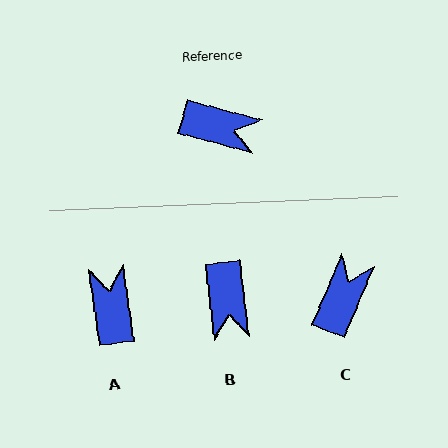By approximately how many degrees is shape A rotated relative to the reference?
Approximately 114 degrees counter-clockwise.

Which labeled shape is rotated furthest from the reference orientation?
A, about 114 degrees away.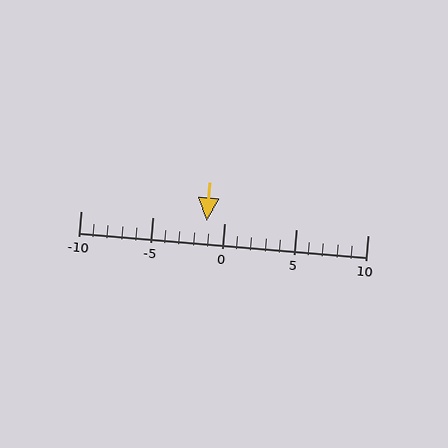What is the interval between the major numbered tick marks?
The major tick marks are spaced 5 units apart.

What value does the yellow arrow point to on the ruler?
The yellow arrow points to approximately -1.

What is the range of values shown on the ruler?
The ruler shows values from -10 to 10.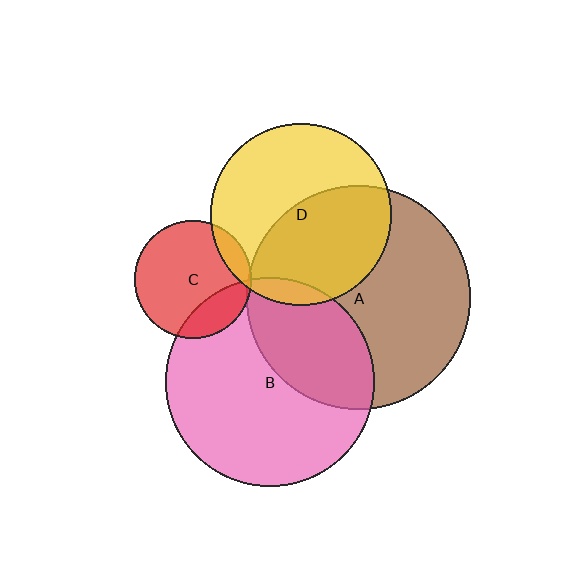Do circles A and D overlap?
Yes.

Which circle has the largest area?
Circle A (brown).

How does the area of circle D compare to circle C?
Approximately 2.4 times.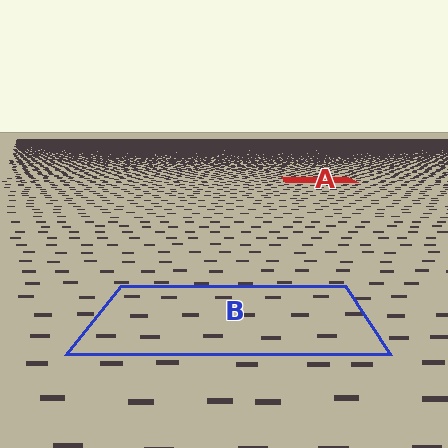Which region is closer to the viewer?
Region B is closer. The texture elements there are larger and more spread out.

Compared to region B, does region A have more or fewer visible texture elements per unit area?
Region A has more texture elements per unit area — they are packed more densely because it is farther away.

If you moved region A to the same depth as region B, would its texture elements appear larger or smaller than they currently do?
They would appear larger. At a closer depth, the same texture elements are projected at a bigger on-screen size.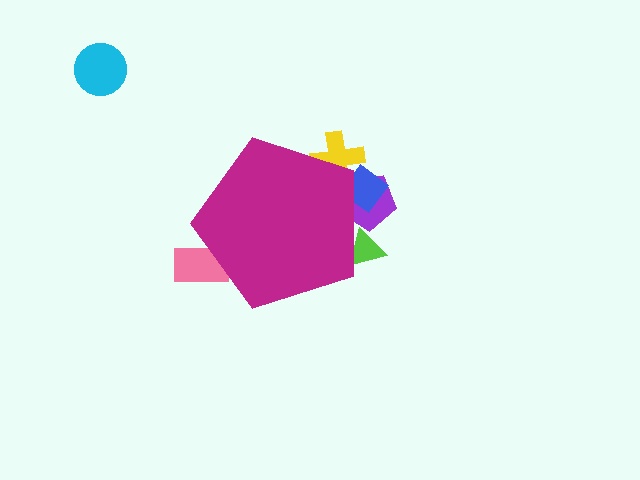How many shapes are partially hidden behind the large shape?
5 shapes are partially hidden.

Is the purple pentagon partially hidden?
Yes, the purple pentagon is partially hidden behind the magenta pentagon.